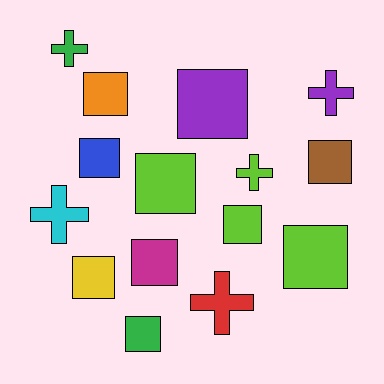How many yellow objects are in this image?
There is 1 yellow object.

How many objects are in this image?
There are 15 objects.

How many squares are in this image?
There are 10 squares.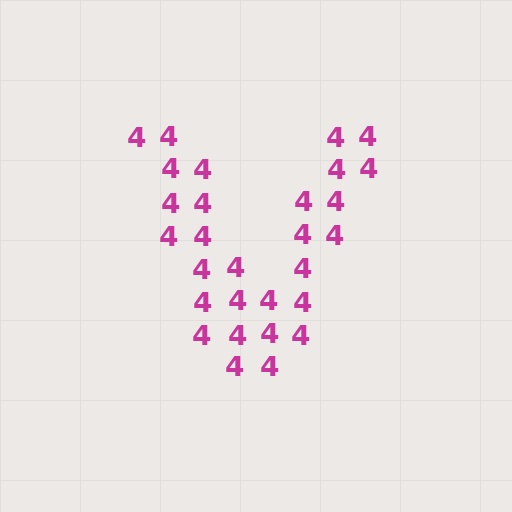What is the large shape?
The large shape is the letter V.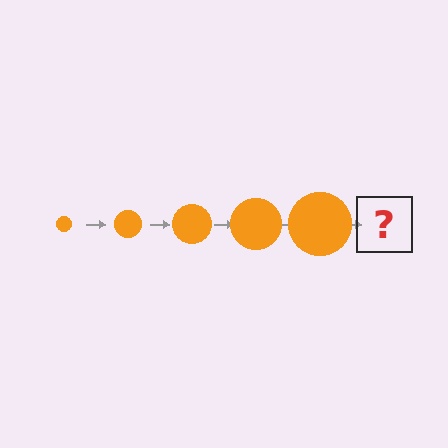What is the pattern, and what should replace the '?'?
The pattern is that the circle gets progressively larger each step. The '?' should be an orange circle, larger than the previous one.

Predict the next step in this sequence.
The next step is an orange circle, larger than the previous one.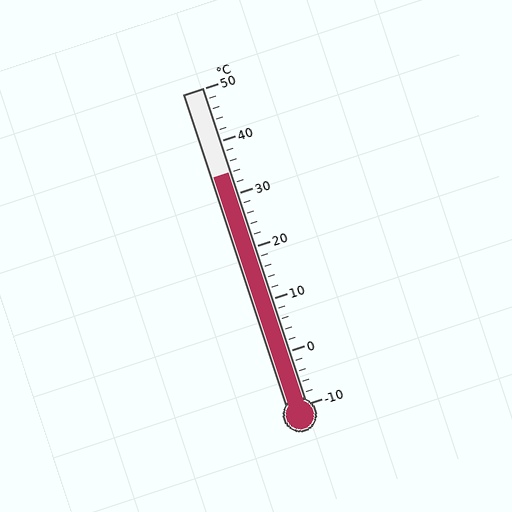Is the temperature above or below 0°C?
The temperature is above 0°C.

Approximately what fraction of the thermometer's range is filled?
The thermometer is filled to approximately 75% of its range.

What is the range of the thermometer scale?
The thermometer scale ranges from -10°C to 50°C.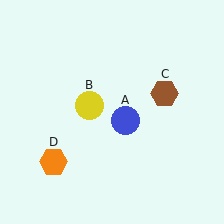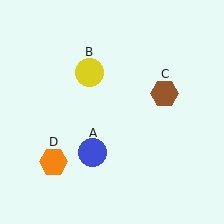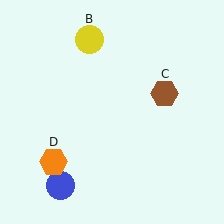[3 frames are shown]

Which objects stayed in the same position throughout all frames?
Brown hexagon (object C) and orange hexagon (object D) remained stationary.